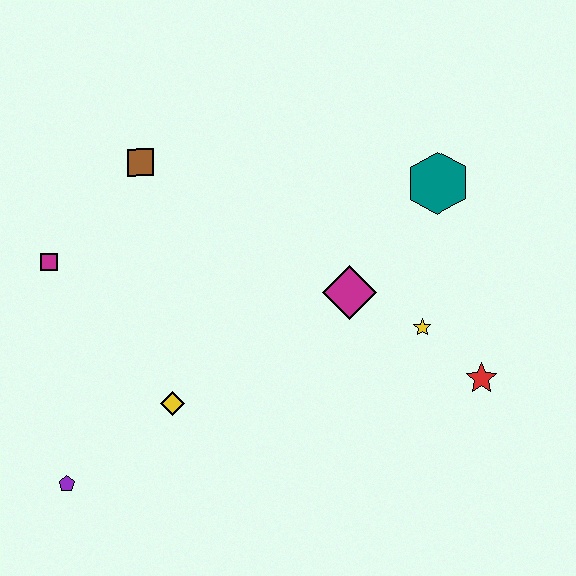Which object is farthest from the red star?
The magenta square is farthest from the red star.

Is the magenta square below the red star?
No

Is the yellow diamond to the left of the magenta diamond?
Yes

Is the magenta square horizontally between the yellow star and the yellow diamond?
No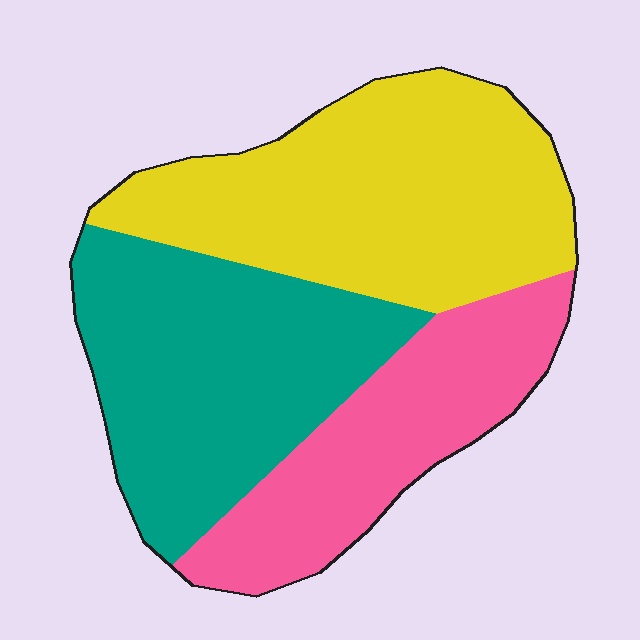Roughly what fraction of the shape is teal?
Teal takes up between a third and a half of the shape.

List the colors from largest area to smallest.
From largest to smallest: yellow, teal, pink.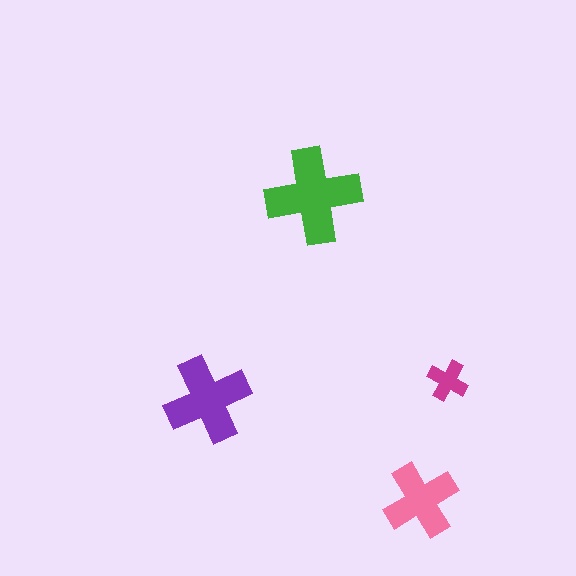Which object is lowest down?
The pink cross is bottommost.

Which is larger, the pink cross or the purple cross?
The purple one.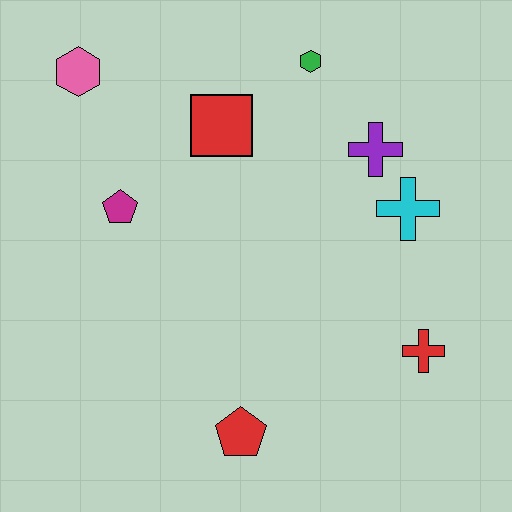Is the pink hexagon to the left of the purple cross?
Yes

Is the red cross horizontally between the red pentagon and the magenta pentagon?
No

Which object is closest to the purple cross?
The cyan cross is closest to the purple cross.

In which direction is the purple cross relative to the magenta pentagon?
The purple cross is to the right of the magenta pentagon.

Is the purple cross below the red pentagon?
No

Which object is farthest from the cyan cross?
The pink hexagon is farthest from the cyan cross.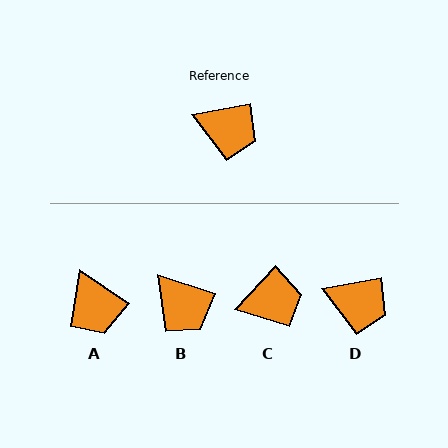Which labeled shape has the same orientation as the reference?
D.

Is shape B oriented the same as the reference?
No, it is off by about 29 degrees.